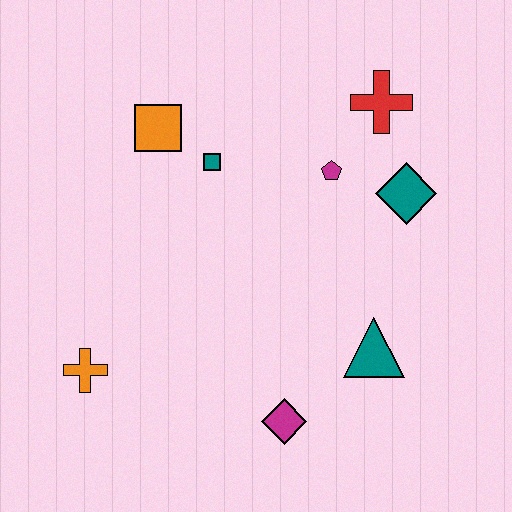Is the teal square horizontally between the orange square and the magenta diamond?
Yes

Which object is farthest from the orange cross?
The red cross is farthest from the orange cross.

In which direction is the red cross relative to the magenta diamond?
The red cross is above the magenta diamond.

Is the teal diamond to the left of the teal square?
No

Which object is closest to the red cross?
The magenta pentagon is closest to the red cross.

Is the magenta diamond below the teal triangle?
Yes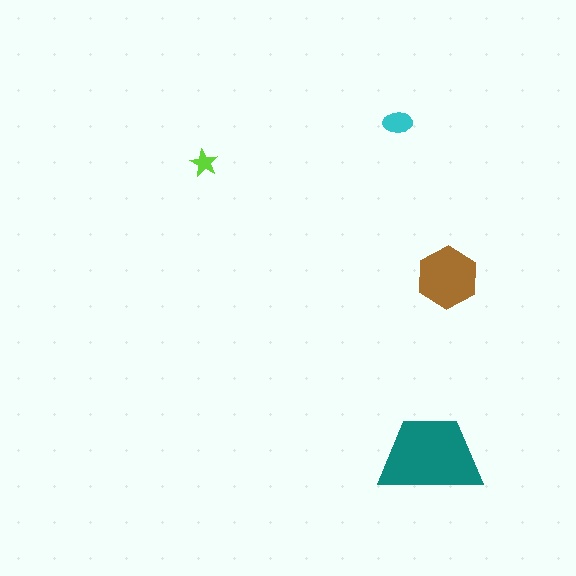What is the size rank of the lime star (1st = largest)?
4th.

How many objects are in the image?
There are 4 objects in the image.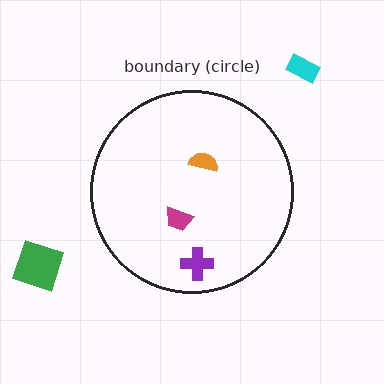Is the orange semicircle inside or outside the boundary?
Inside.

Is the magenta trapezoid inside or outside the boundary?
Inside.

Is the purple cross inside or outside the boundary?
Inside.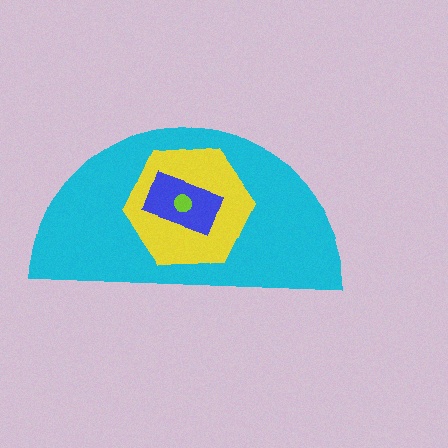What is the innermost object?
The lime circle.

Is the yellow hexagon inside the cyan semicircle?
Yes.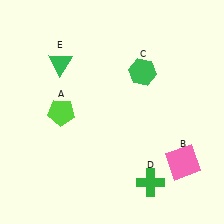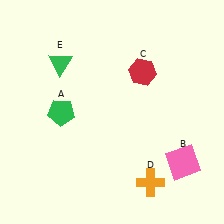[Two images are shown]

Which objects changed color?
A changed from lime to green. C changed from green to red. D changed from green to orange.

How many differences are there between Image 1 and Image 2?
There are 3 differences between the two images.